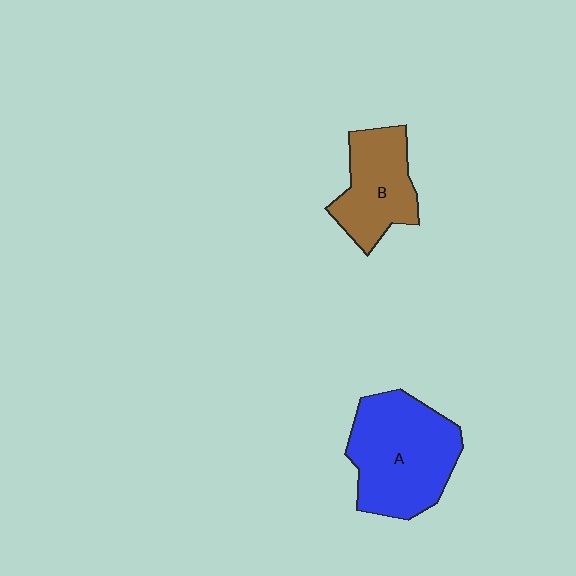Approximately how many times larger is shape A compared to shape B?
Approximately 1.5 times.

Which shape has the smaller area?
Shape B (brown).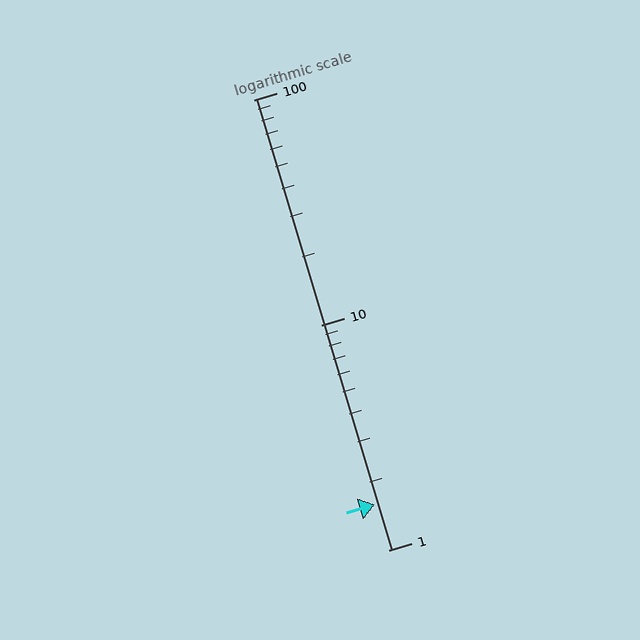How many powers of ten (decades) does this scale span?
The scale spans 2 decades, from 1 to 100.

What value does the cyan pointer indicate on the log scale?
The pointer indicates approximately 1.6.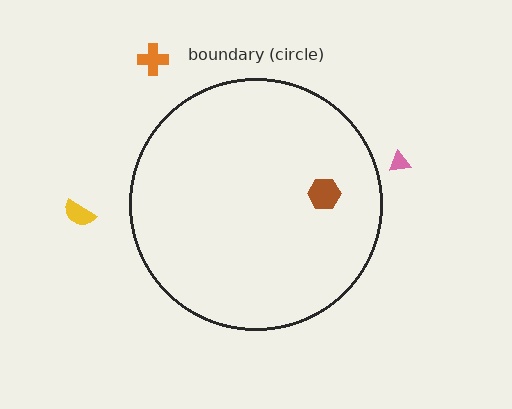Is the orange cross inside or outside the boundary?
Outside.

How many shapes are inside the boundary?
1 inside, 3 outside.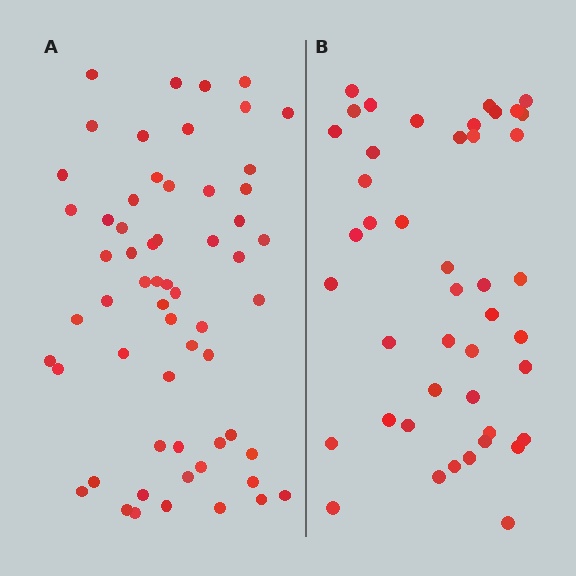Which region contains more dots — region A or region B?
Region A (the left region) has more dots.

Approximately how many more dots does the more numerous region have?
Region A has approximately 15 more dots than region B.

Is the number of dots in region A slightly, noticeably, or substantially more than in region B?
Region A has noticeably more, but not dramatically so. The ratio is roughly 1.4 to 1.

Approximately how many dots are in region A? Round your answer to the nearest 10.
About 60 dots.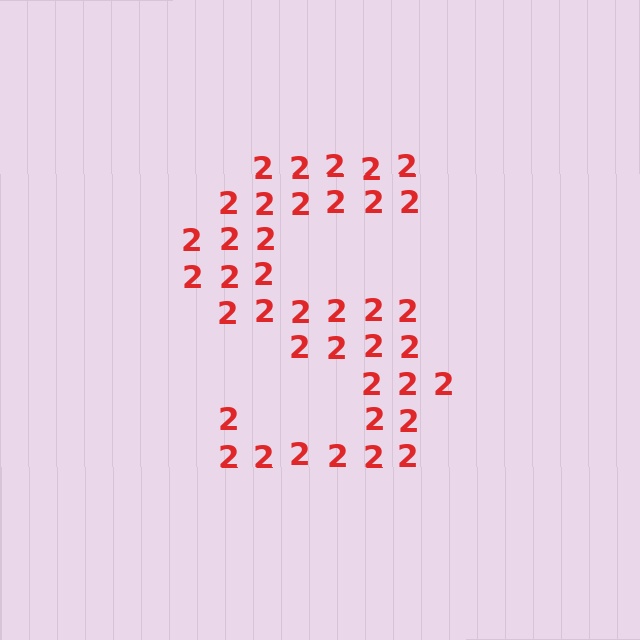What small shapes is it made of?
It is made of small digit 2's.